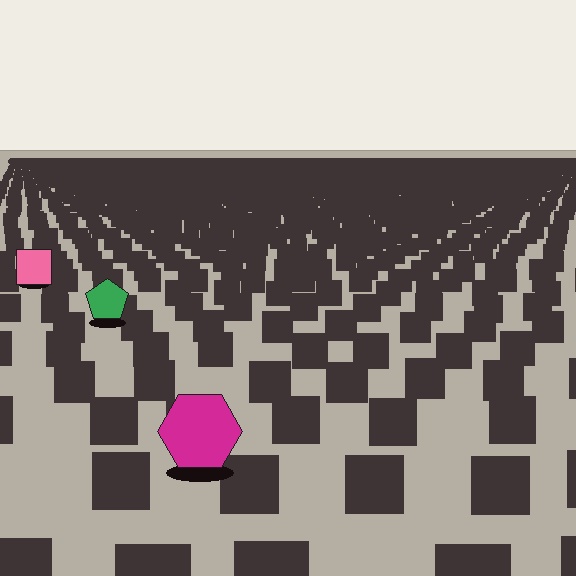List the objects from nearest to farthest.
From nearest to farthest: the magenta hexagon, the green pentagon, the pink square.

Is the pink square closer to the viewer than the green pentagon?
No. The green pentagon is closer — you can tell from the texture gradient: the ground texture is coarser near it.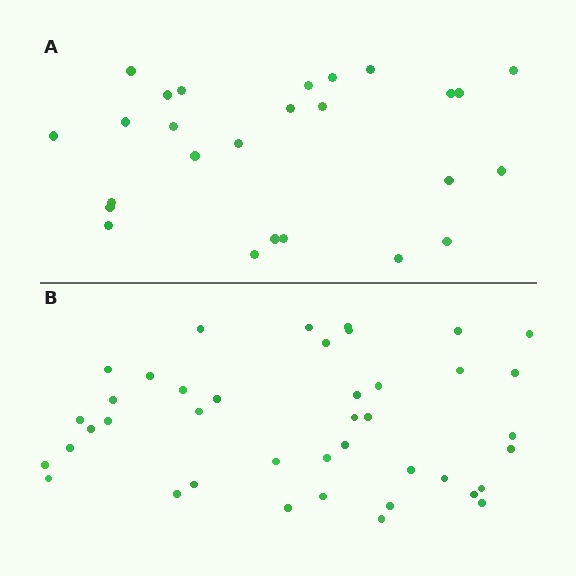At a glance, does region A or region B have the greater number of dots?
Region B (the bottom region) has more dots.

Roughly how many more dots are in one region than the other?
Region B has approximately 15 more dots than region A.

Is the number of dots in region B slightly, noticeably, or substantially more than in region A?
Region B has substantially more. The ratio is roughly 1.6 to 1.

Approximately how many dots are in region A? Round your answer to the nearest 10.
About 30 dots. (The exact count is 26, which rounds to 30.)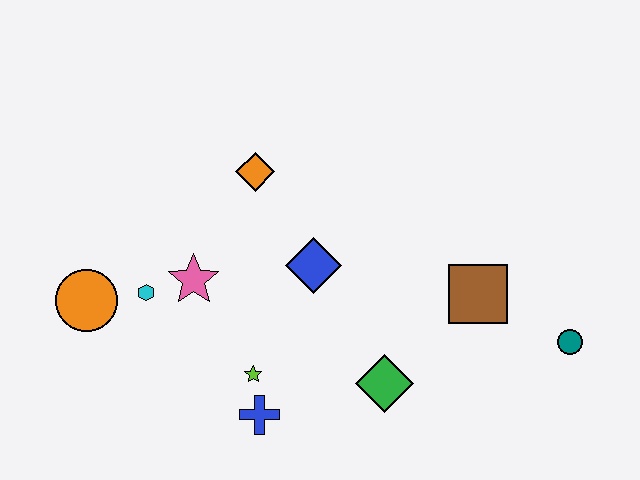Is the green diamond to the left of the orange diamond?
No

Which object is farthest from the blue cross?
The teal circle is farthest from the blue cross.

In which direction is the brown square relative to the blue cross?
The brown square is to the right of the blue cross.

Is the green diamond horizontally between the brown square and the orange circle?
Yes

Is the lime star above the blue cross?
Yes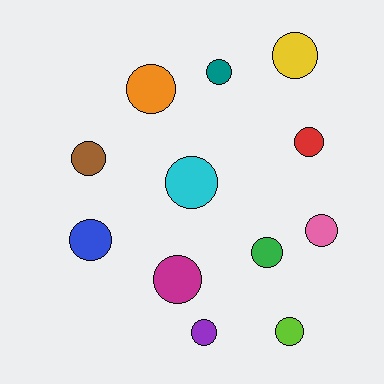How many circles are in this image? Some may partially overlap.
There are 12 circles.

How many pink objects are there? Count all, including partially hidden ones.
There is 1 pink object.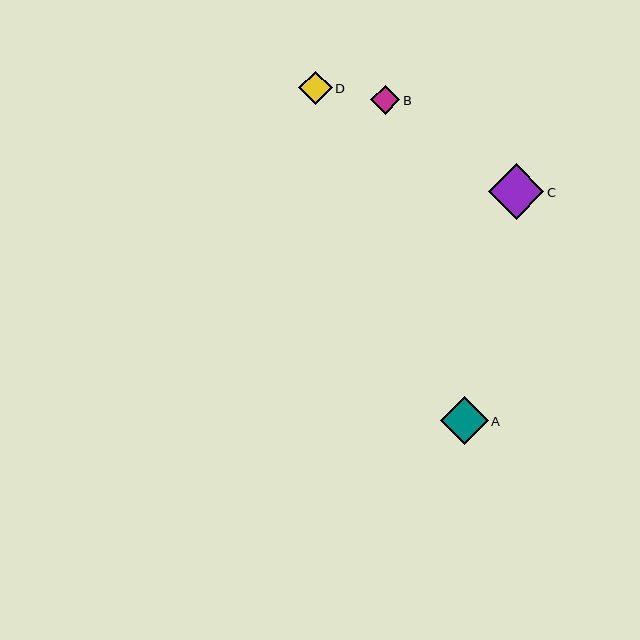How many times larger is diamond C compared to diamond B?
Diamond C is approximately 1.9 times the size of diamond B.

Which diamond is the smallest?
Diamond B is the smallest with a size of approximately 30 pixels.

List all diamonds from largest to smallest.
From largest to smallest: C, A, D, B.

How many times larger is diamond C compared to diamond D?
Diamond C is approximately 1.7 times the size of diamond D.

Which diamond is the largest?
Diamond C is the largest with a size of approximately 56 pixels.